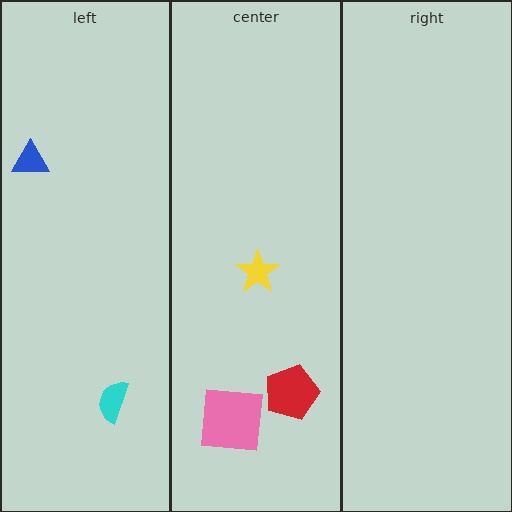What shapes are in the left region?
The cyan semicircle, the blue triangle.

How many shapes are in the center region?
3.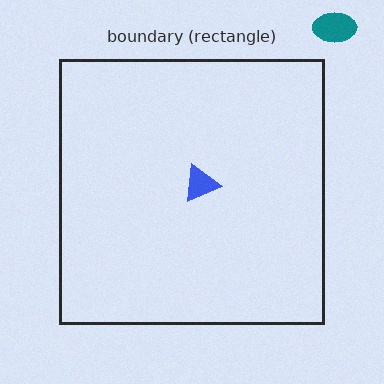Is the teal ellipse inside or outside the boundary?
Outside.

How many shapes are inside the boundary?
1 inside, 1 outside.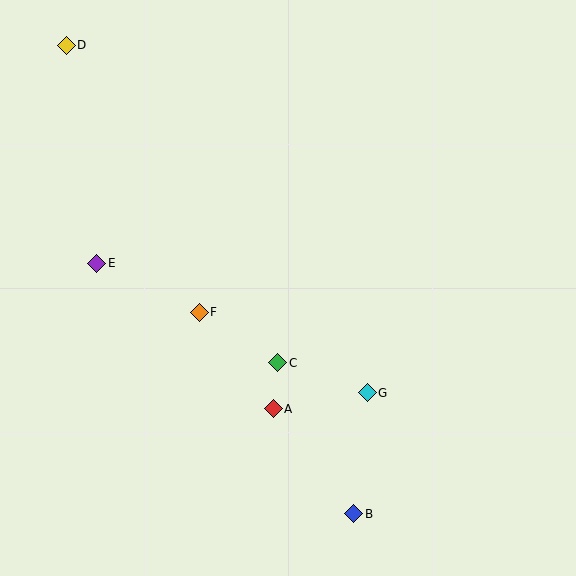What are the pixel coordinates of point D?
Point D is at (66, 45).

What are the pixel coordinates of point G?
Point G is at (367, 393).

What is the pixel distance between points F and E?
The distance between F and E is 114 pixels.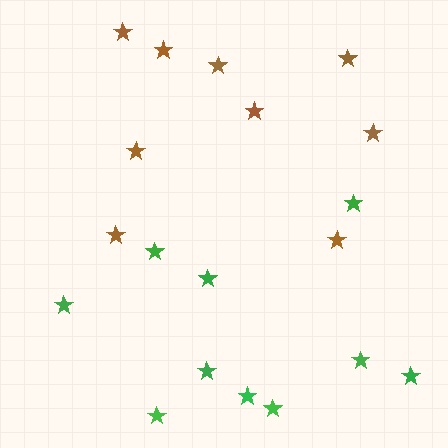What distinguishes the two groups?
There are 2 groups: one group of green stars (10) and one group of brown stars (9).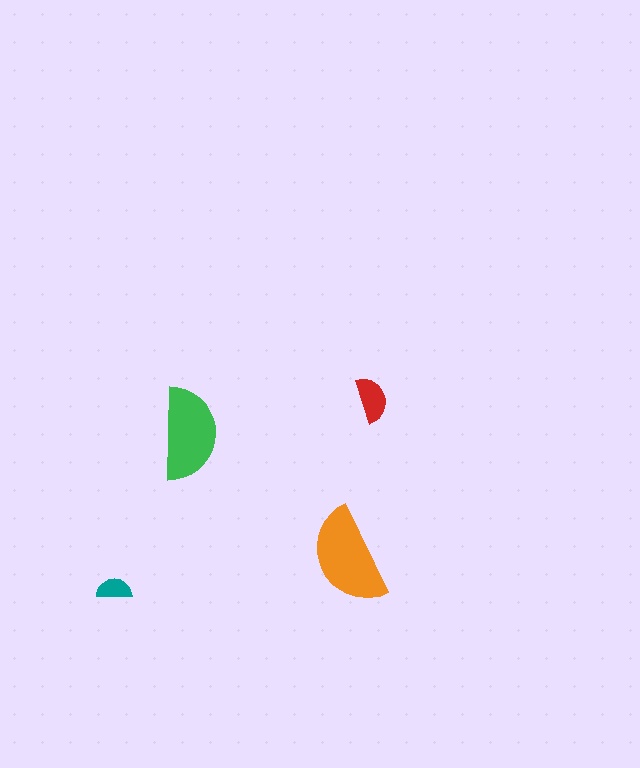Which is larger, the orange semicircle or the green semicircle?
The orange one.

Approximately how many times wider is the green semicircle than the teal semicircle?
About 2.5 times wider.